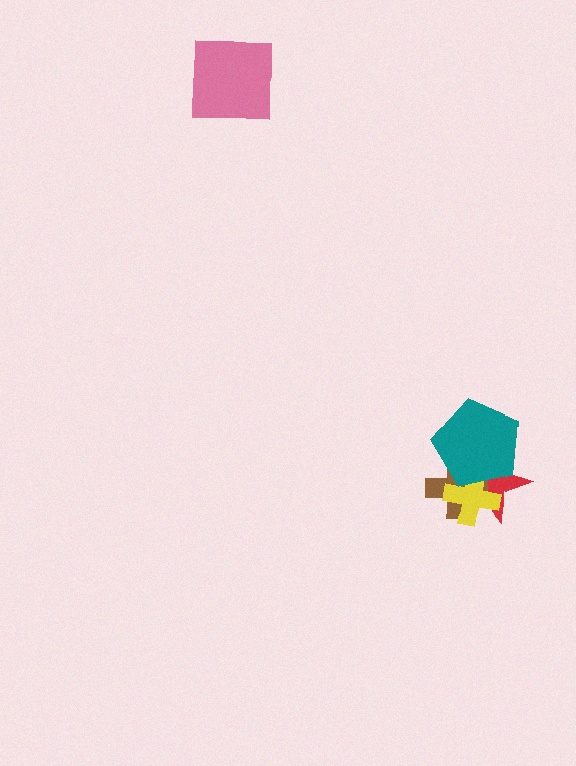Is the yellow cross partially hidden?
Yes, it is partially covered by another shape.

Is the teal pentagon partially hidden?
No, no other shape covers it.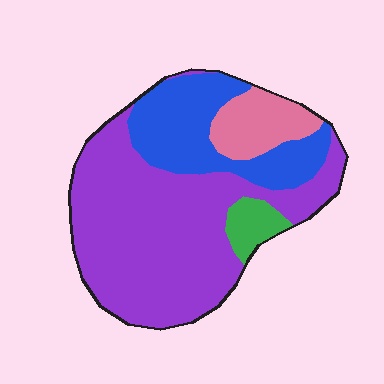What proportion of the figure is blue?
Blue covers around 25% of the figure.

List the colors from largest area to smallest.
From largest to smallest: purple, blue, pink, green.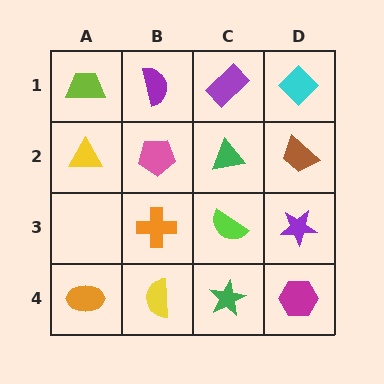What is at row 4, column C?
A green star.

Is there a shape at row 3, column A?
No, that cell is empty.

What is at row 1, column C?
A purple rectangle.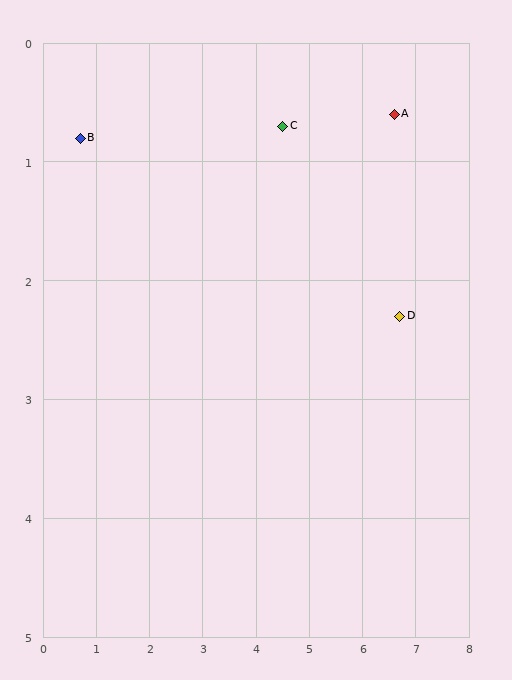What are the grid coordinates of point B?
Point B is at approximately (0.7, 0.8).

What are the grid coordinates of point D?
Point D is at approximately (6.7, 2.3).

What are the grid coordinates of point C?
Point C is at approximately (4.5, 0.7).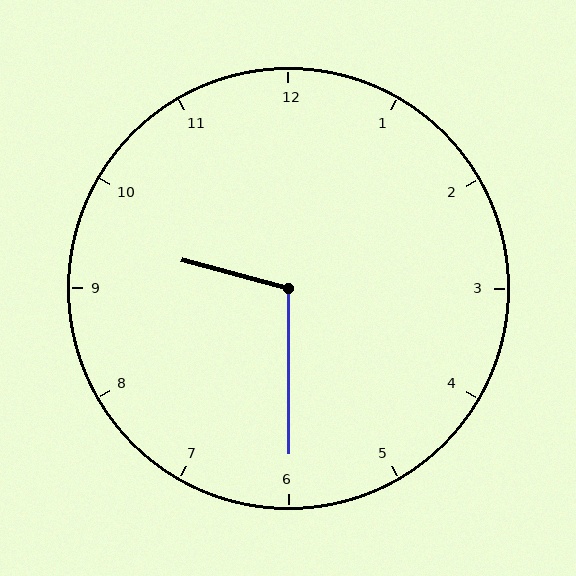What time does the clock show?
9:30.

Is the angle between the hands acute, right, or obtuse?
It is obtuse.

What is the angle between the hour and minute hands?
Approximately 105 degrees.